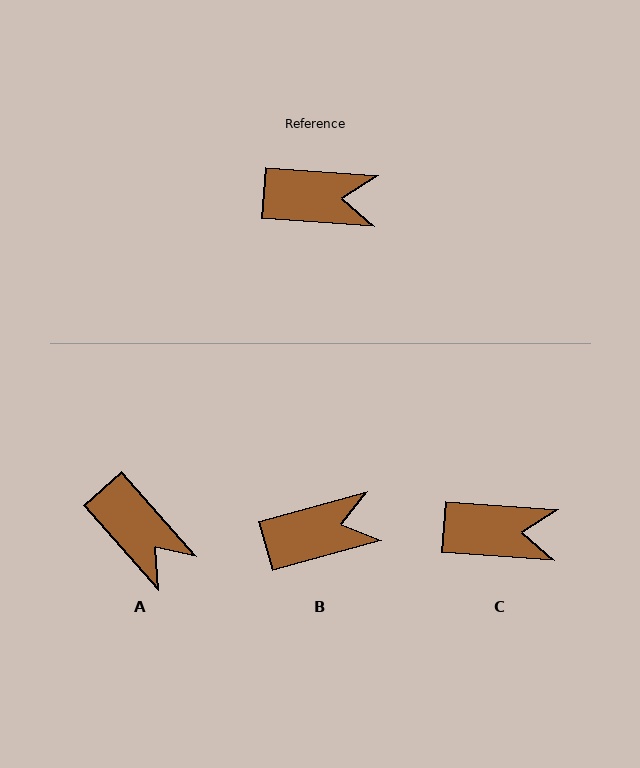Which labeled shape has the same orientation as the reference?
C.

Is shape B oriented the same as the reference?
No, it is off by about 20 degrees.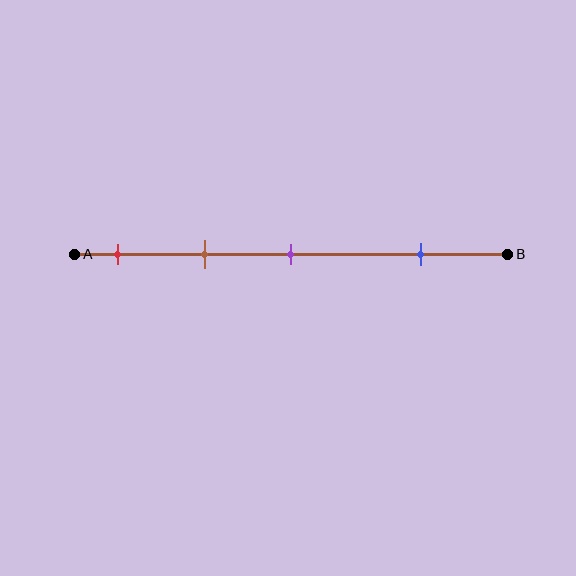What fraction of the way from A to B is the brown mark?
The brown mark is approximately 30% (0.3) of the way from A to B.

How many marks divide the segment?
There are 4 marks dividing the segment.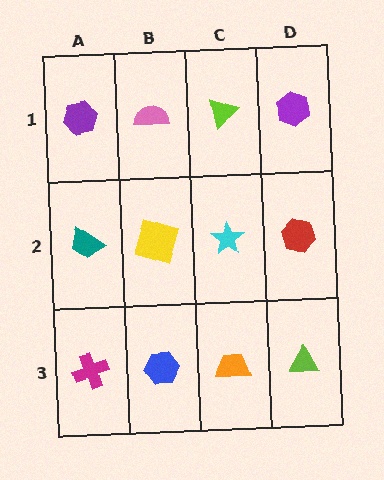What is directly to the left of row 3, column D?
An orange trapezoid.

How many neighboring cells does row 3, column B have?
3.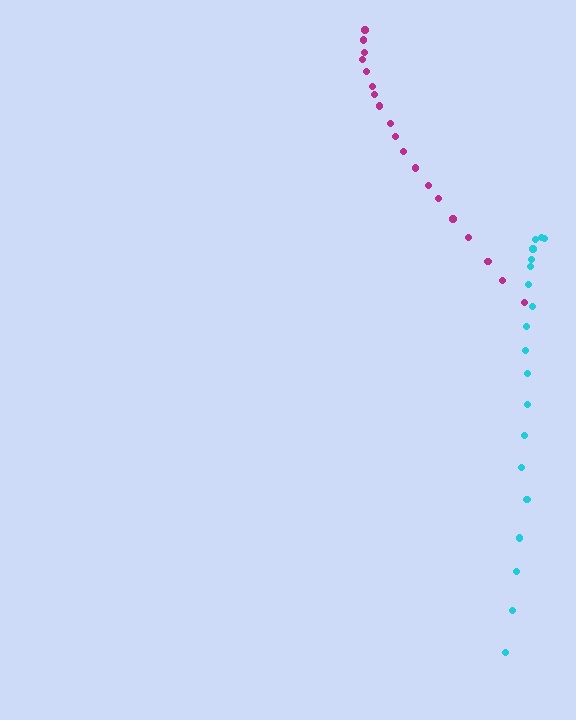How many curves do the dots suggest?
There are 2 distinct paths.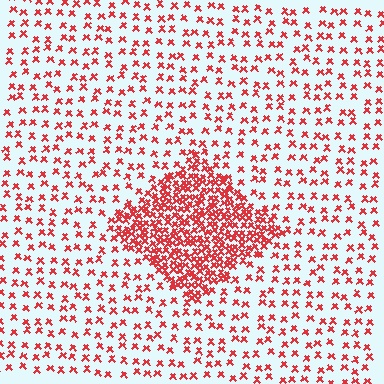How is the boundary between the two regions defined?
The boundary is defined by a change in element density (approximately 3.2x ratio). All elements are the same color, size, and shape.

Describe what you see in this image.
The image contains small red elements arranged at two different densities. A diamond-shaped region is visible where the elements are more densely packed than the surrounding area.